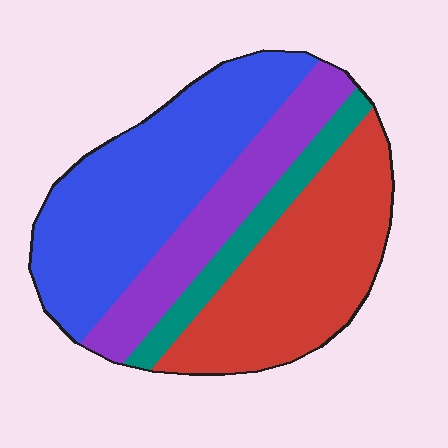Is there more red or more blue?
Blue.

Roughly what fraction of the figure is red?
Red covers roughly 35% of the figure.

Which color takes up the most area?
Blue, at roughly 40%.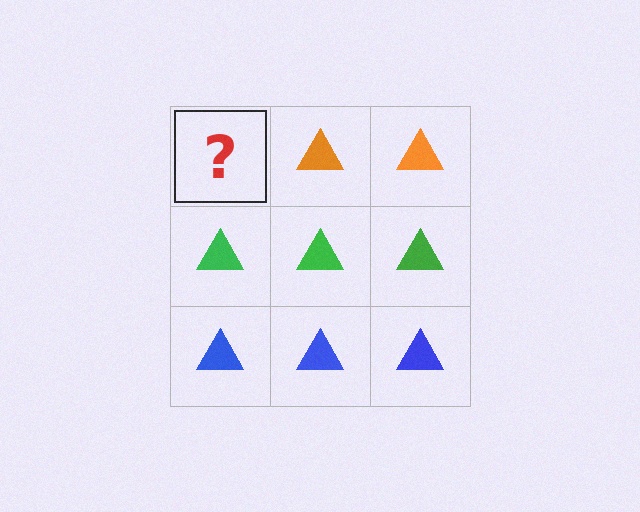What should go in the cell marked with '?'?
The missing cell should contain an orange triangle.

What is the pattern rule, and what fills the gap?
The rule is that each row has a consistent color. The gap should be filled with an orange triangle.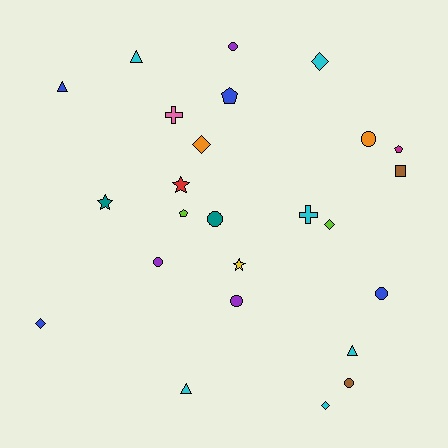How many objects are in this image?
There are 25 objects.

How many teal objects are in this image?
There are 2 teal objects.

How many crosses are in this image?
There are 2 crosses.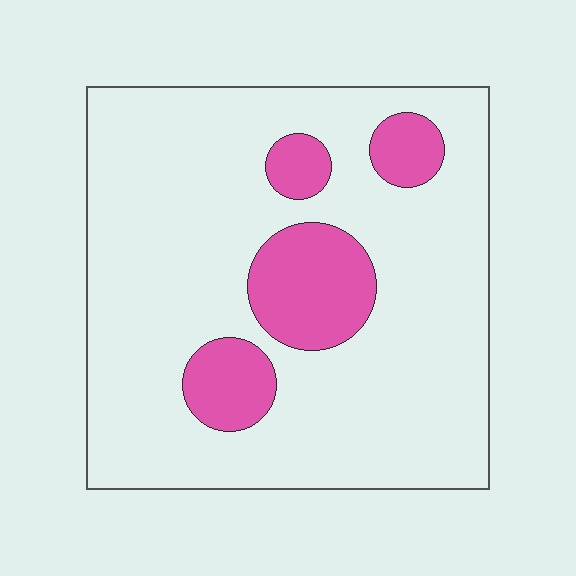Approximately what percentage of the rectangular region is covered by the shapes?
Approximately 15%.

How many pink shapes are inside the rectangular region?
4.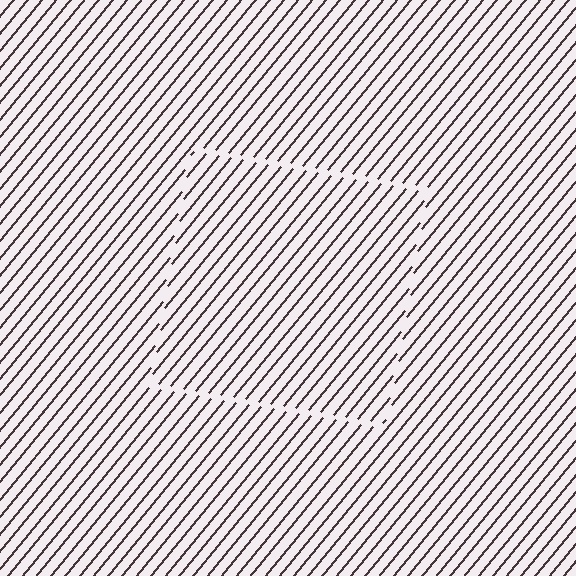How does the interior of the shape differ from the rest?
The interior of the shape contains the same grating, shifted by half a period — the contour is defined by the phase discontinuity where line-ends from the inner and outer gratings abut.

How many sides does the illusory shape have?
4 sides — the line-ends trace a square.